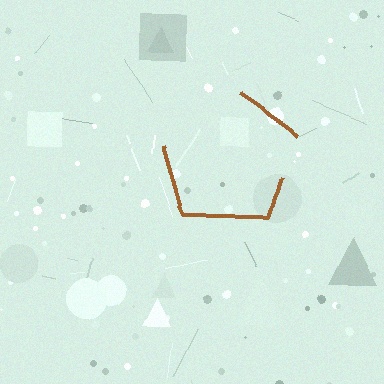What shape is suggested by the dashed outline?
The dashed outline suggests a pentagon.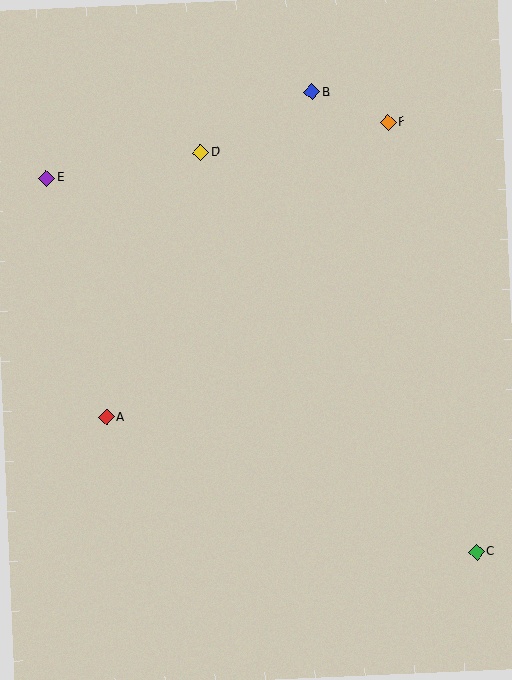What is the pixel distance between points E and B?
The distance between E and B is 279 pixels.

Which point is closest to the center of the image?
Point A at (106, 417) is closest to the center.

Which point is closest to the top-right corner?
Point F is closest to the top-right corner.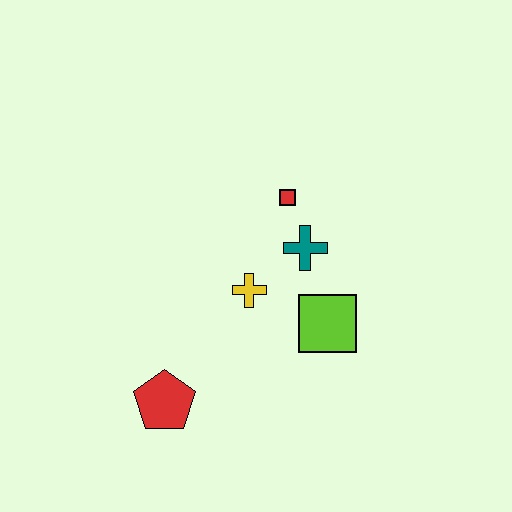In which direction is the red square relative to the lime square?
The red square is above the lime square.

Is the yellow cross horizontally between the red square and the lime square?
No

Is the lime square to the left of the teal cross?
No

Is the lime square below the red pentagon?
No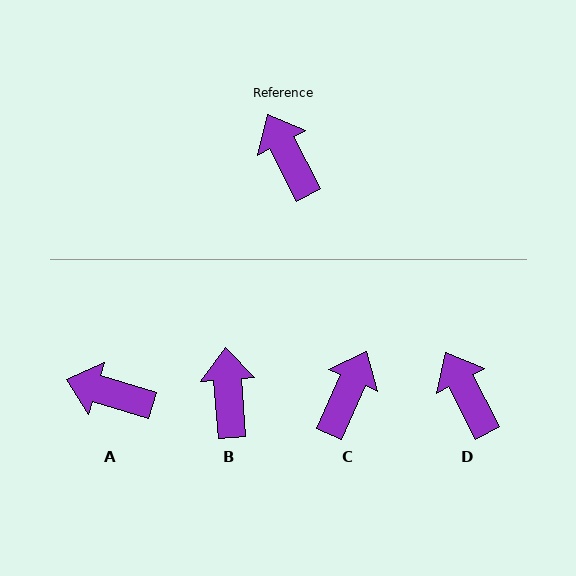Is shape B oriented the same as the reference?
No, it is off by about 23 degrees.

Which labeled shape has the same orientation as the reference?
D.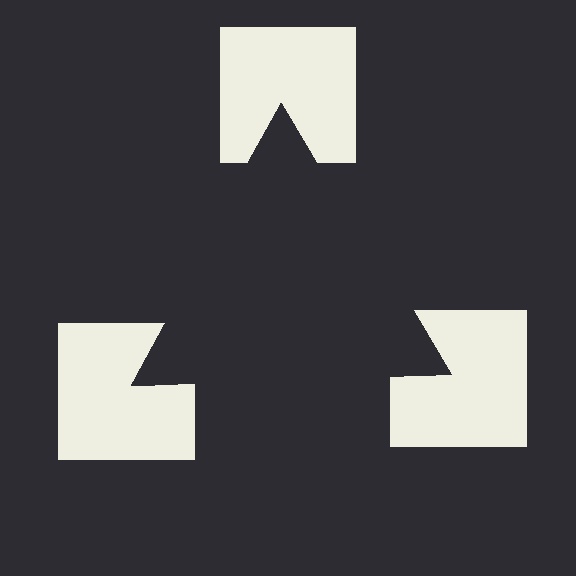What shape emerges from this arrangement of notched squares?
An illusory triangle — its edges are inferred from the aligned wedge cuts in the notched squares, not physically drawn.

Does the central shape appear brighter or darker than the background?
It typically appears slightly darker than the background, even though no actual brightness change is drawn.